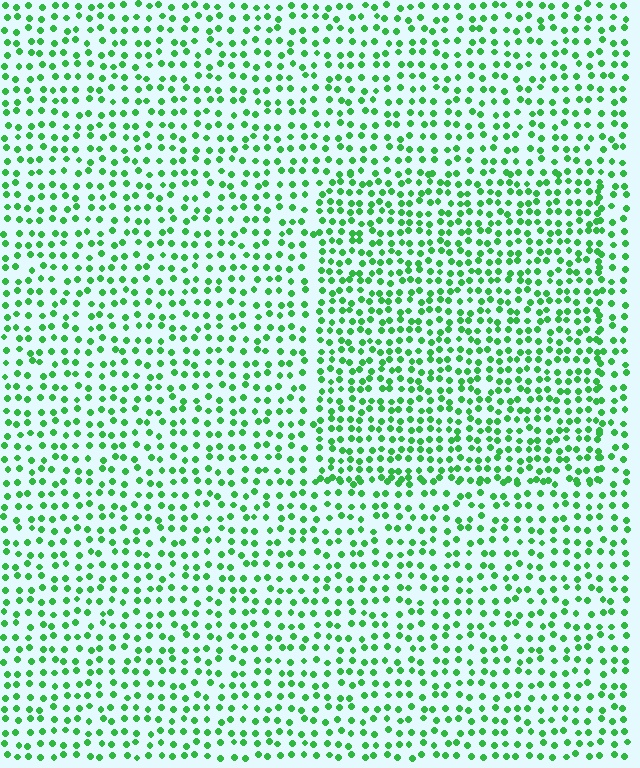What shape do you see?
I see a rectangle.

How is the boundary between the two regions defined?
The boundary is defined by a change in element density (approximately 1.5x ratio). All elements are the same color, size, and shape.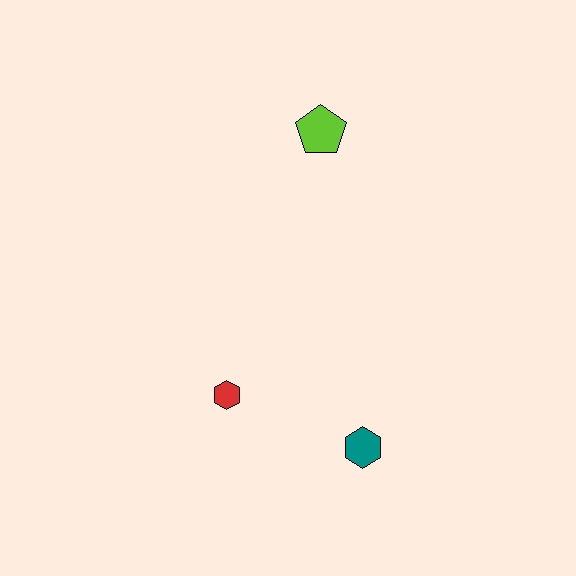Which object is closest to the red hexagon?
The teal hexagon is closest to the red hexagon.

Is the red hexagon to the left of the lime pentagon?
Yes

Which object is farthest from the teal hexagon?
The lime pentagon is farthest from the teal hexagon.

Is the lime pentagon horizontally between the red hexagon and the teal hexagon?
Yes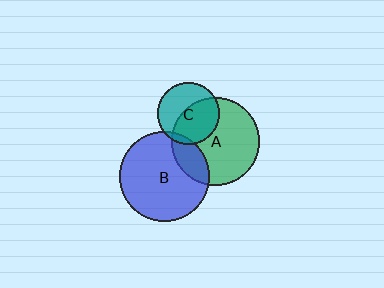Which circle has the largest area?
Circle B (blue).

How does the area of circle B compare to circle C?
Approximately 2.1 times.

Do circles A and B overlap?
Yes.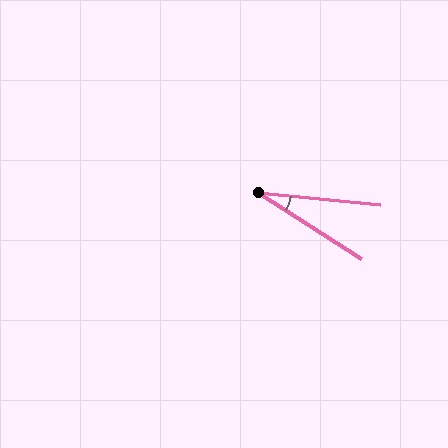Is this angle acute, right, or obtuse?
It is acute.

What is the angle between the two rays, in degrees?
Approximately 27 degrees.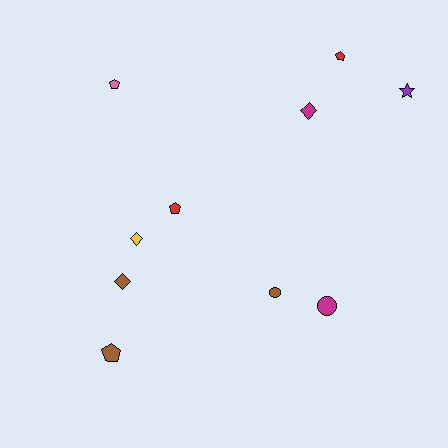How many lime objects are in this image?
There are no lime objects.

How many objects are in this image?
There are 10 objects.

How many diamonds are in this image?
There are 3 diamonds.